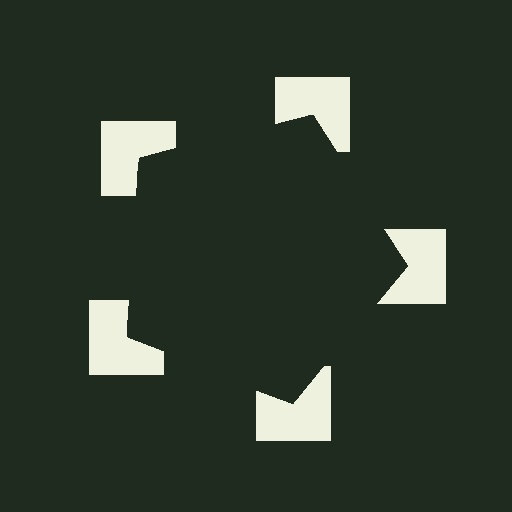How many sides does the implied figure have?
5 sides.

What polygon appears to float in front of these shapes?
An illusory pentagon — its edges are inferred from the aligned wedge cuts in the notched squares, not physically drawn.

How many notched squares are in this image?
There are 5 — one at each vertex of the illusory pentagon.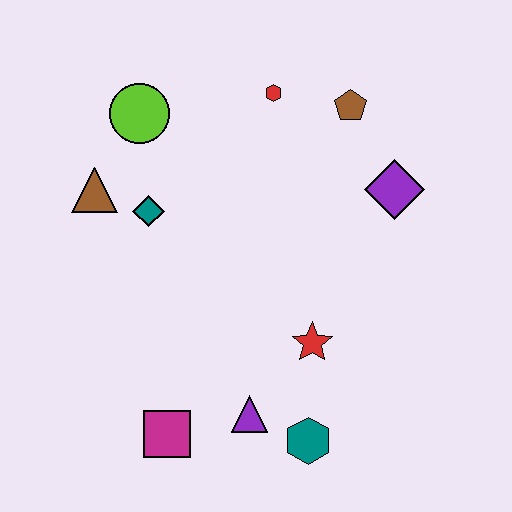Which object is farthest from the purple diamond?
The magenta square is farthest from the purple diamond.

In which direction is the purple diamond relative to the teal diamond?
The purple diamond is to the right of the teal diamond.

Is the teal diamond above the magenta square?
Yes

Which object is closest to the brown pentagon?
The red hexagon is closest to the brown pentagon.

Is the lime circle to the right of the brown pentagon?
No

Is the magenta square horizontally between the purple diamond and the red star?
No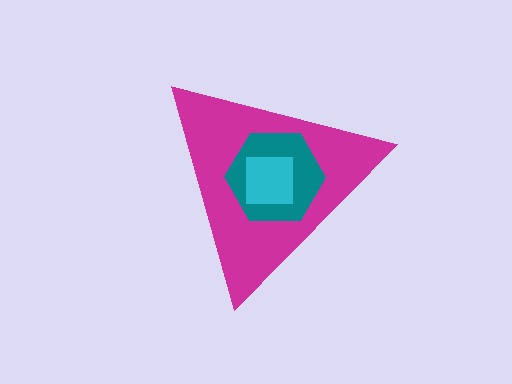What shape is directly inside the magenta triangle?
The teal hexagon.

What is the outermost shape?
The magenta triangle.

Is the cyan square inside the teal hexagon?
Yes.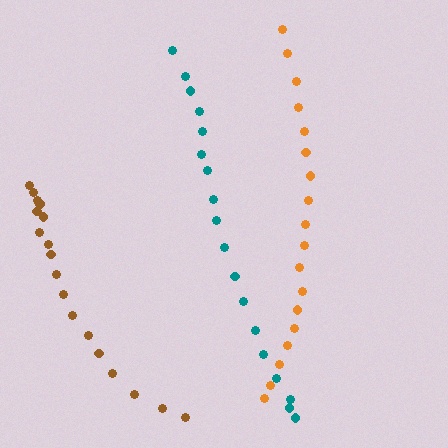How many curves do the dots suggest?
There are 3 distinct paths.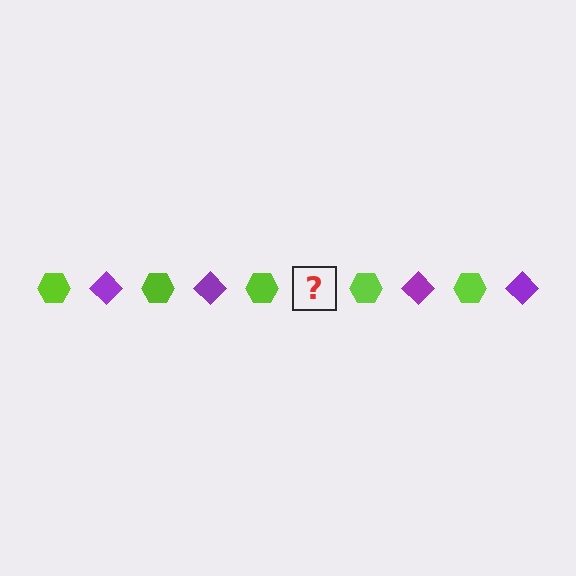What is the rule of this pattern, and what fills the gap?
The rule is that the pattern alternates between lime hexagon and purple diamond. The gap should be filled with a purple diamond.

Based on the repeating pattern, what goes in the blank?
The blank should be a purple diamond.